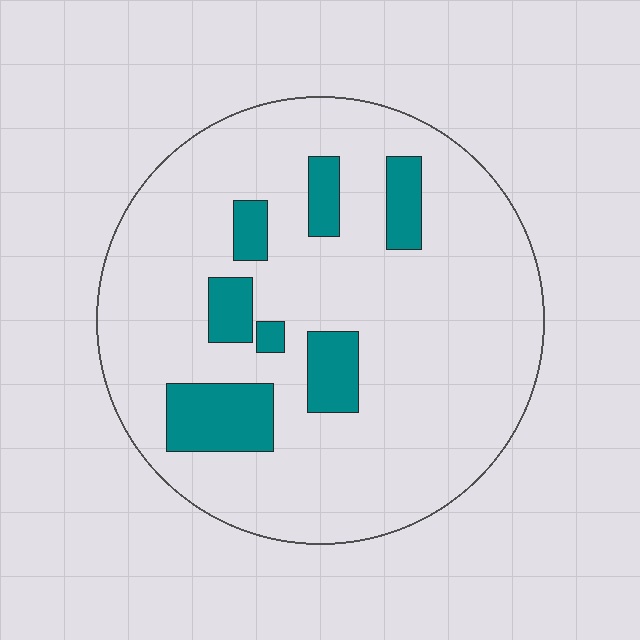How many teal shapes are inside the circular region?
7.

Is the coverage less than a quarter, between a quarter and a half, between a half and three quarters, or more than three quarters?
Less than a quarter.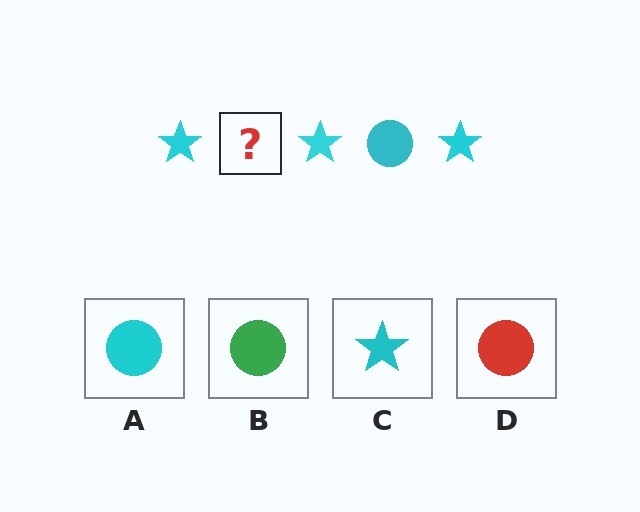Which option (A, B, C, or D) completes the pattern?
A.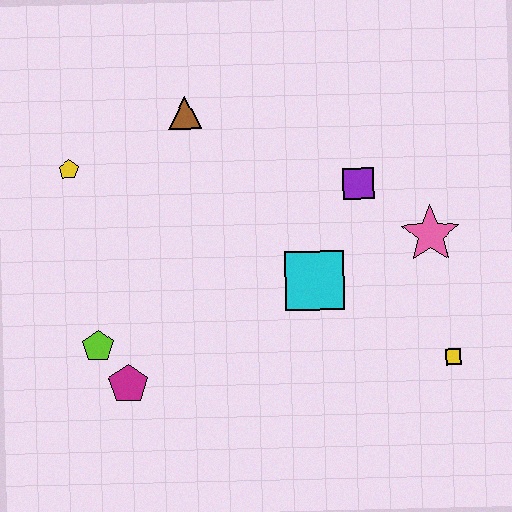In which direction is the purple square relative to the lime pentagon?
The purple square is to the right of the lime pentagon.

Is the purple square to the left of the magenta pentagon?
No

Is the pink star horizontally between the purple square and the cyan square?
No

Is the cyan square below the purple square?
Yes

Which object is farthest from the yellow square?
The yellow pentagon is farthest from the yellow square.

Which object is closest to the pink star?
The purple square is closest to the pink star.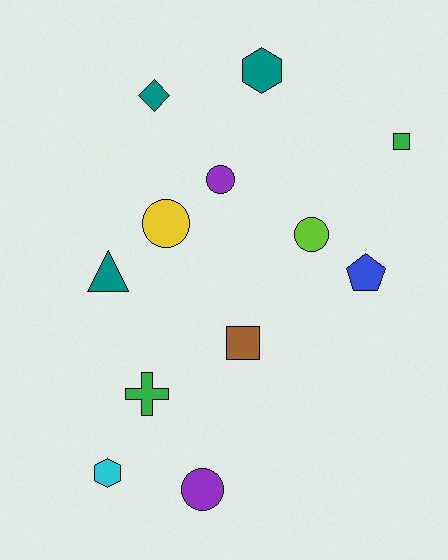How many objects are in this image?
There are 12 objects.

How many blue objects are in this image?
There is 1 blue object.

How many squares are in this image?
There are 2 squares.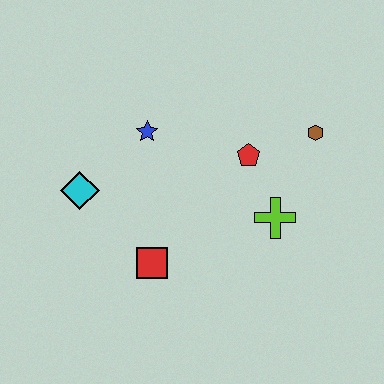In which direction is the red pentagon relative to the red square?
The red pentagon is above the red square.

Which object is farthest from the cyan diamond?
The brown hexagon is farthest from the cyan diamond.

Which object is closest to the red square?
The cyan diamond is closest to the red square.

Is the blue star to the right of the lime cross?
No